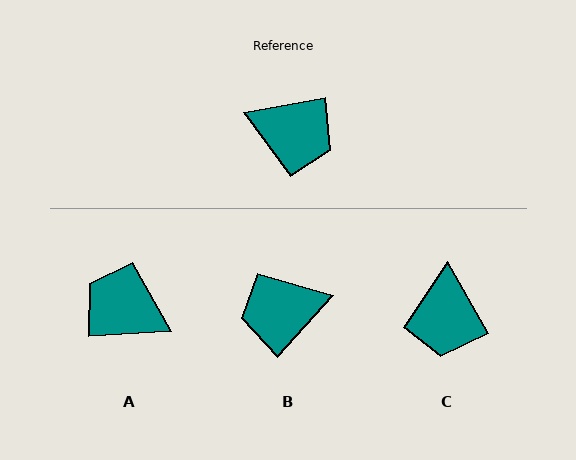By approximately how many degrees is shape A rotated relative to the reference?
Approximately 174 degrees counter-clockwise.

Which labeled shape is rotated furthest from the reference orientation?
A, about 174 degrees away.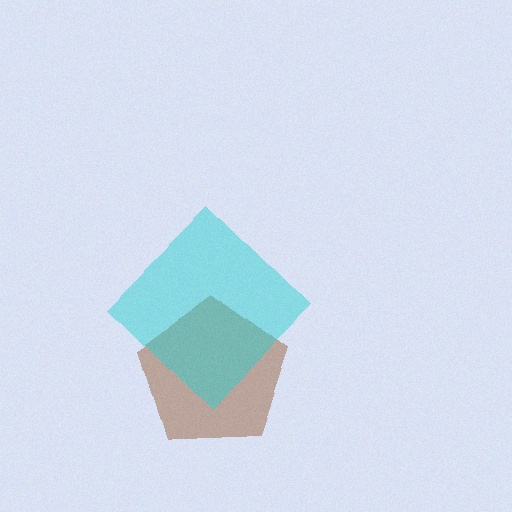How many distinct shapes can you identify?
There are 2 distinct shapes: a brown pentagon, a cyan diamond.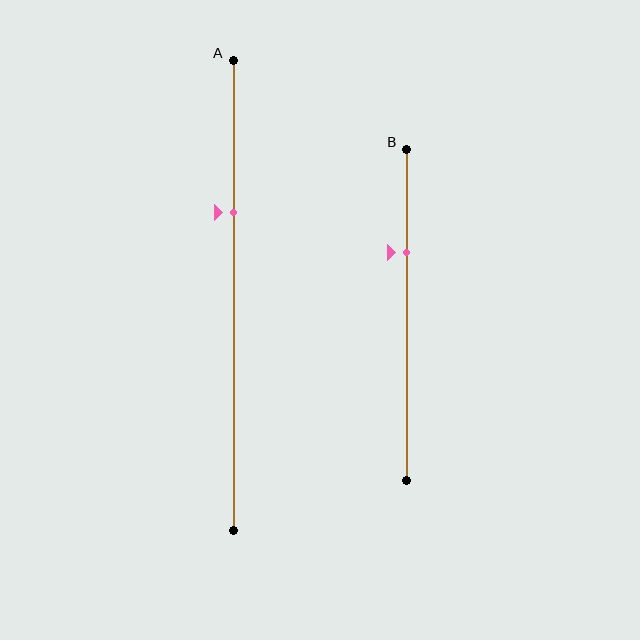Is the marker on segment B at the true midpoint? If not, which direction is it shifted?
No, the marker on segment B is shifted upward by about 19% of the segment length.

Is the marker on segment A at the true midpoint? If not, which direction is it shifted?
No, the marker on segment A is shifted upward by about 18% of the segment length.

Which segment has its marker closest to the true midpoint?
Segment A has its marker closest to the true midpoint.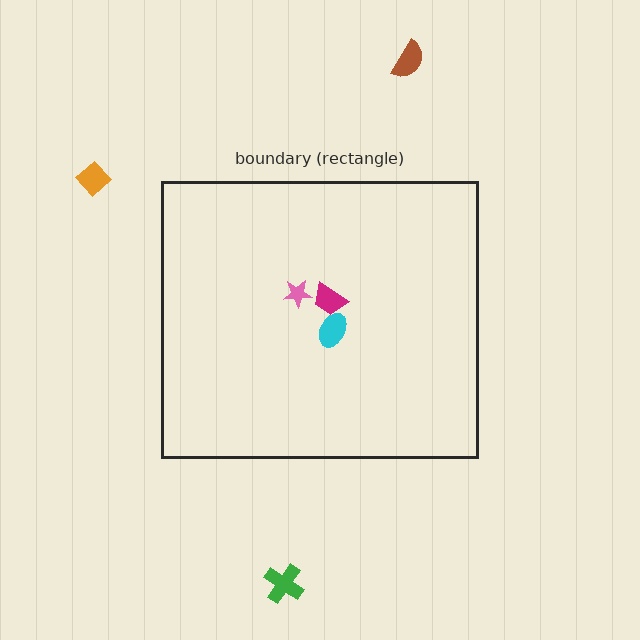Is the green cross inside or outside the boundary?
Outside.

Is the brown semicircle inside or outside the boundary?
Outside.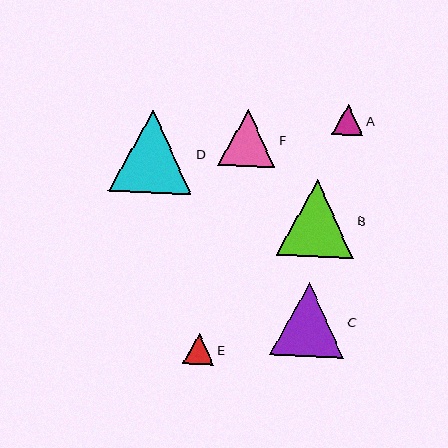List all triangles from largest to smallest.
From largest to smallest: D, B, C, F, E, A.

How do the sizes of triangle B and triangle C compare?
Triangle B and triangle C are approximately the same size.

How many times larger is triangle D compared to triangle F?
Triangle D is approximately 1.5 times the size of triangle F.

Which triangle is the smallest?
Triangle A is the smallest with a size of approximately 30 pixels.